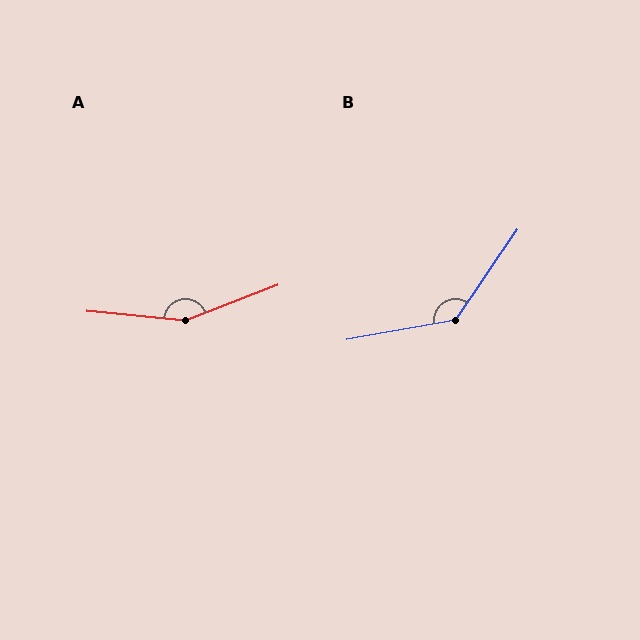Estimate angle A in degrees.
Approximately 153 degrees.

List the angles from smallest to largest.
B (134°), A (153°).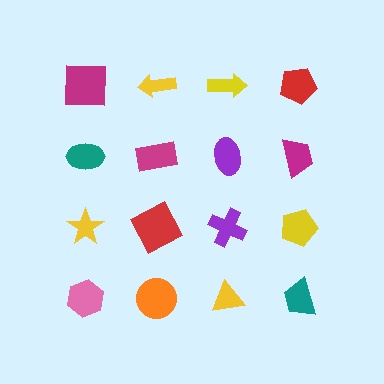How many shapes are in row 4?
4 shapes.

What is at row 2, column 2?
A magenta rectangle.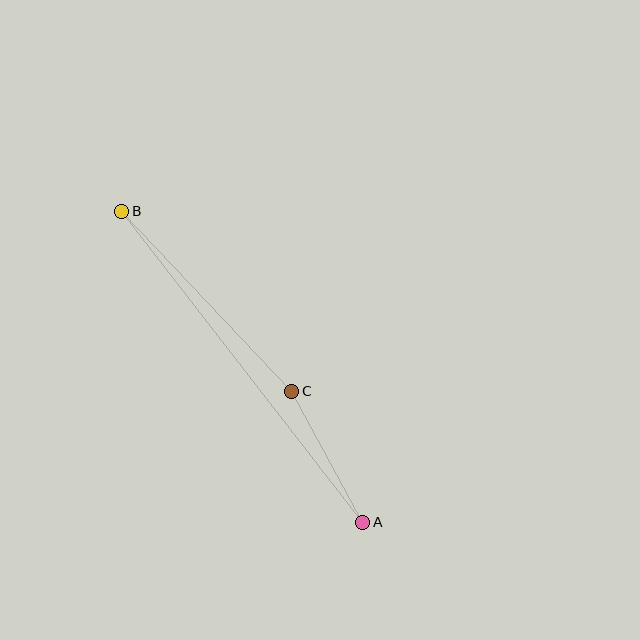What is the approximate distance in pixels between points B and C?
The distance between B and C is approximately 248 pixels.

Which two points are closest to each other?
Points A and C are closest to each other.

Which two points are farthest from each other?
Points A and B are farthest from each other.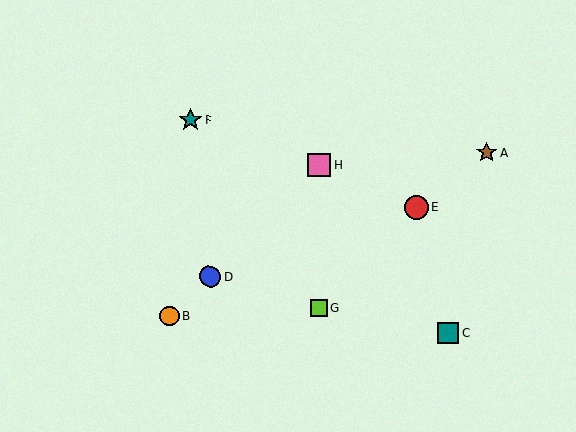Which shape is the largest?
The red circle (labeled E) is the largest.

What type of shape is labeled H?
Shape H is a pink square.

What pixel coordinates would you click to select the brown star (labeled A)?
Click at (487, 153) to select the brown star A.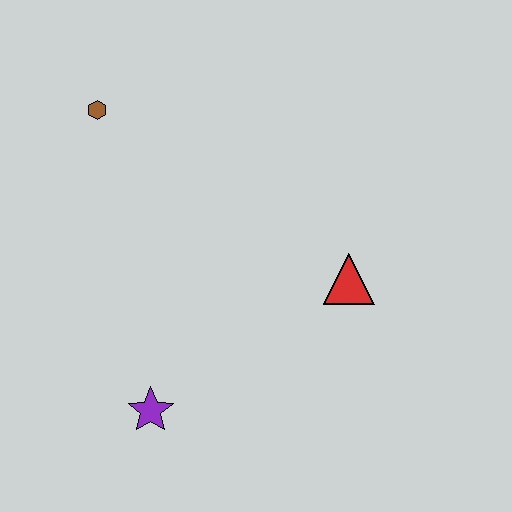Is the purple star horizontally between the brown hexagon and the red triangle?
Yes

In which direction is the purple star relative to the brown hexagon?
The purple star is below the brown hexagon.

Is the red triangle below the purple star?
No